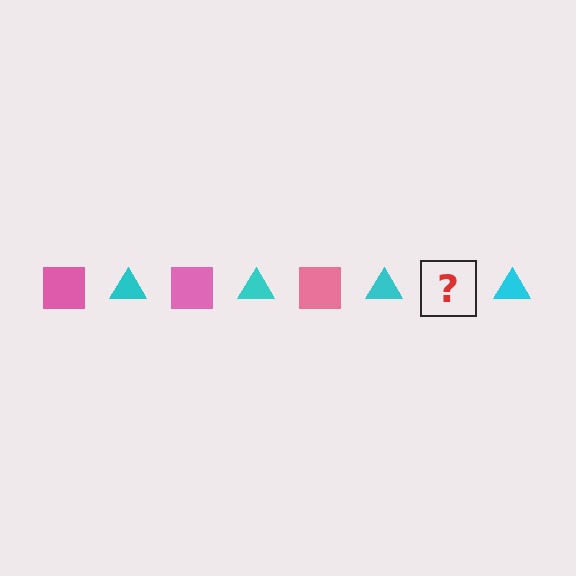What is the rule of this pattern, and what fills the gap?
The rule is that the pattern alternates between pink square and cyan triangle. The gap should be filled with a pink square.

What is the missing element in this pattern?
The missing element is a pink square.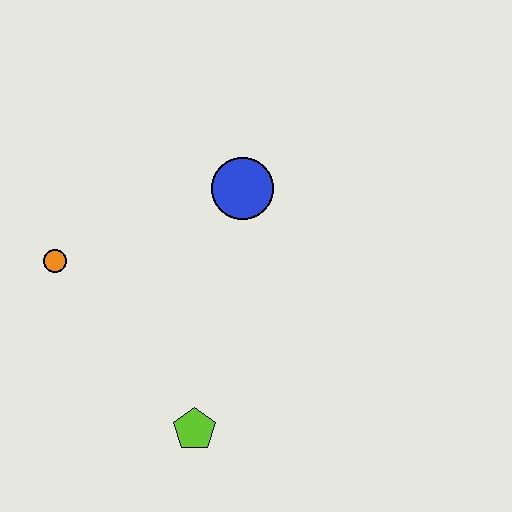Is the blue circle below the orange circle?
No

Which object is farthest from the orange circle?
The lime pentagon is farthest from the orange circle.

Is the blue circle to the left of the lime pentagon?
No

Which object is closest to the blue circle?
The orange circle is closest to the blue circle.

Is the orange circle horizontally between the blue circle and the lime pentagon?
No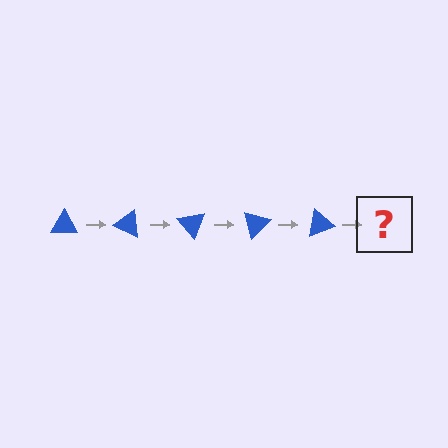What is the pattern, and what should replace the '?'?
The pattern is that the triangle rotates 25 degrees each step. The '?' should be a blue triangle rotated 125 degrees.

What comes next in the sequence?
The next element should be a blue triangle rotated 125 degrees.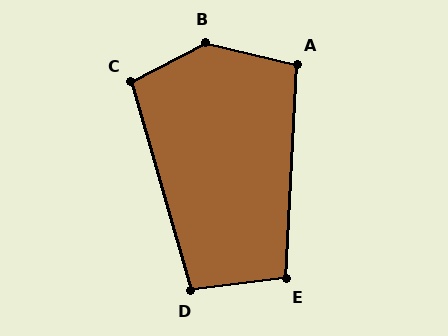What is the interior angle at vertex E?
Approximately 100 degrees (obtuse).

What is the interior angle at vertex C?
Approximately 102 degrees (obtuse).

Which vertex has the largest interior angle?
B, at approximately 139 degrees.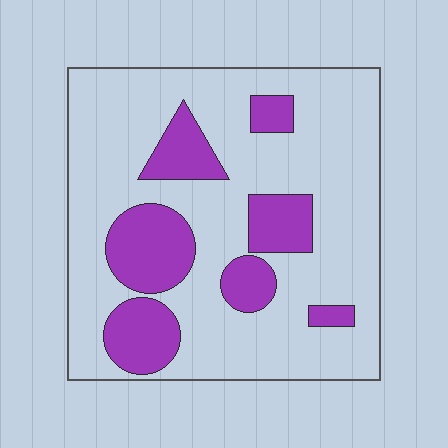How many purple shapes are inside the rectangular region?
7.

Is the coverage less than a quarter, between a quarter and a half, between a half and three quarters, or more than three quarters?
Less than a quarter.